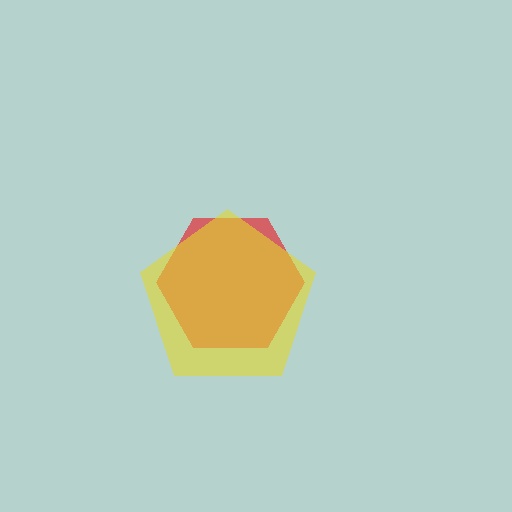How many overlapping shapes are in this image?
There are 2 overlapping shapes in the image.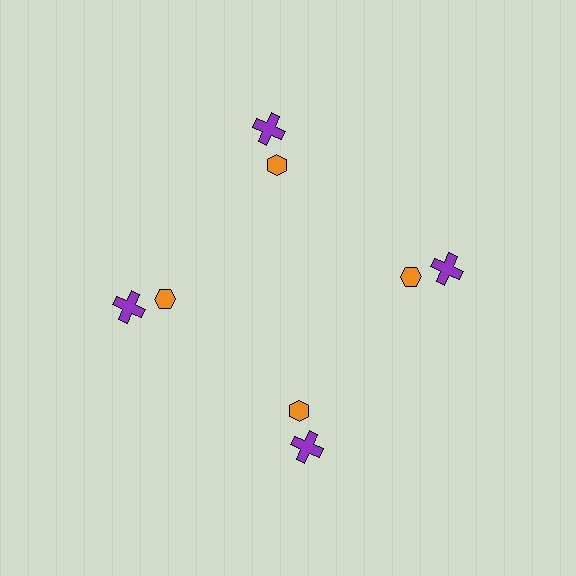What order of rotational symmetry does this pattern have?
This pattern has 4-fold rotational symmetry.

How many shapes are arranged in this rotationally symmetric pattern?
There are 8 shapes, arranged in 4 groups of 2.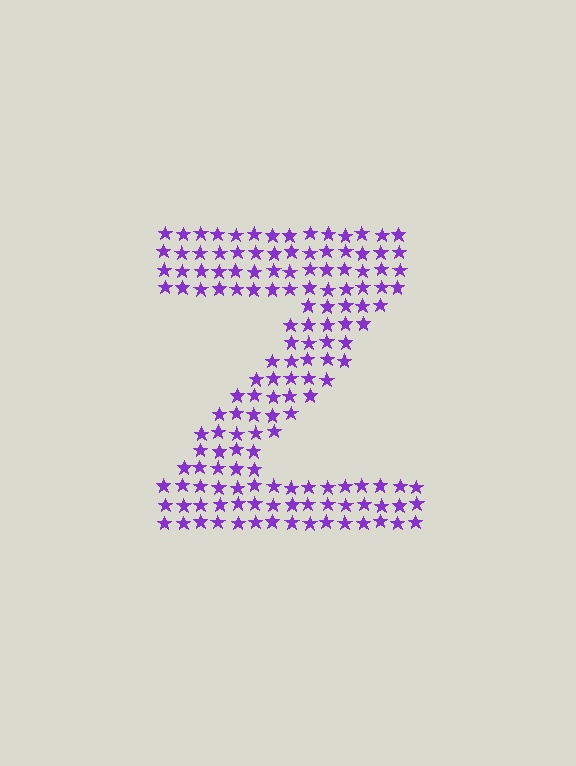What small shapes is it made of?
It is made of small stars.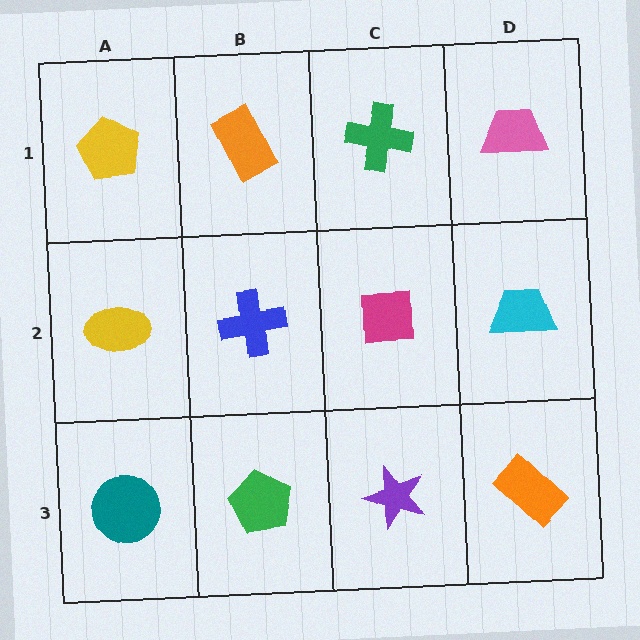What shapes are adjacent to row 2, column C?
A green cross (row 1, column C), a purple star (row 3, column C), a blue cross (row 2, column B), a cyan trapezoid (row 2, column D).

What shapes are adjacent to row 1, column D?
A cyan trapezoid (row 2, column D), a green cross (row 1, column C).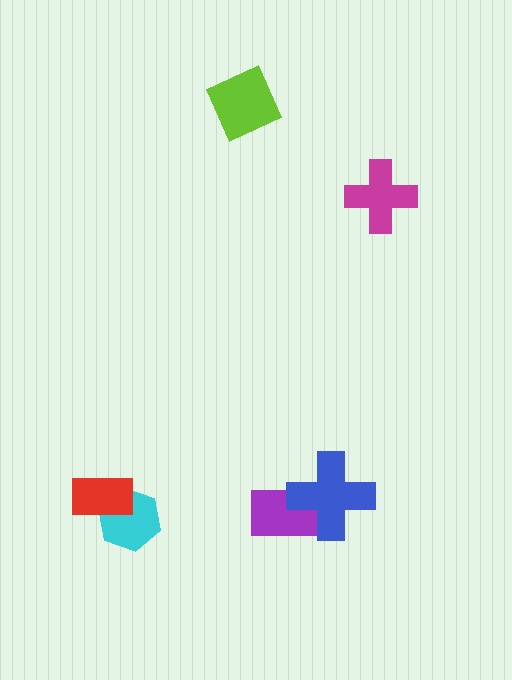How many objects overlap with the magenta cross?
0 objects overlap with the magenta cross.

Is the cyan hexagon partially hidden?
Yes, it is partially covered by another shape.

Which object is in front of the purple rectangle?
The blue cross is in front of the purple rectangle.